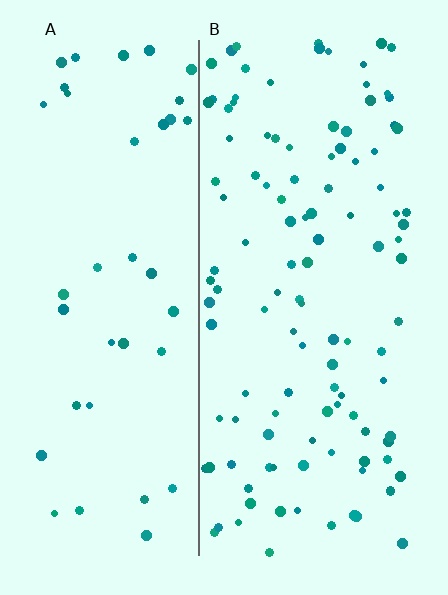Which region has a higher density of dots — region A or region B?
B (the right).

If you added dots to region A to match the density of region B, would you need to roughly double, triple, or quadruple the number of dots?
Approximately triple.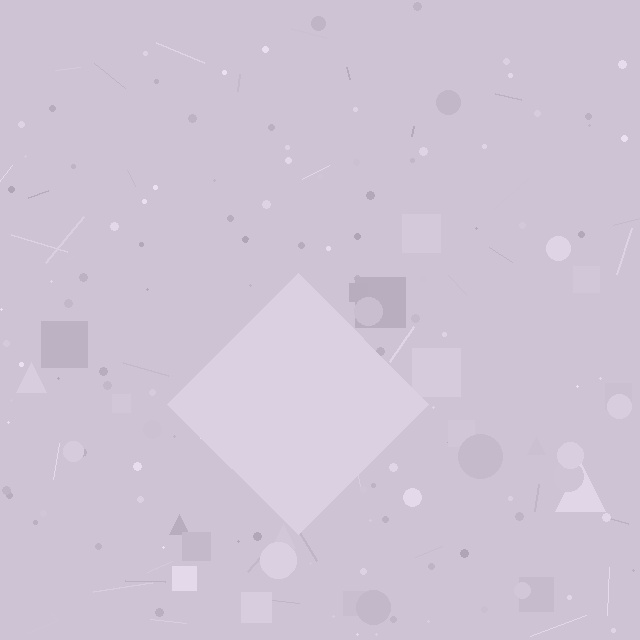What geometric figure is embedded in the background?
A diamond is embedded in the background.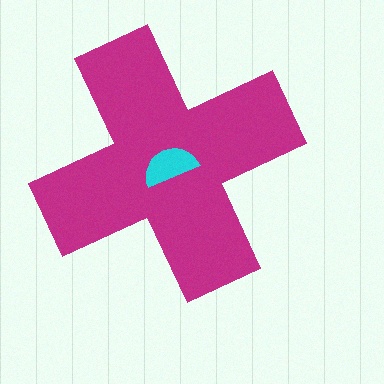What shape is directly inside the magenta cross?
The cyan semicircle.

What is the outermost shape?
The magenta cross.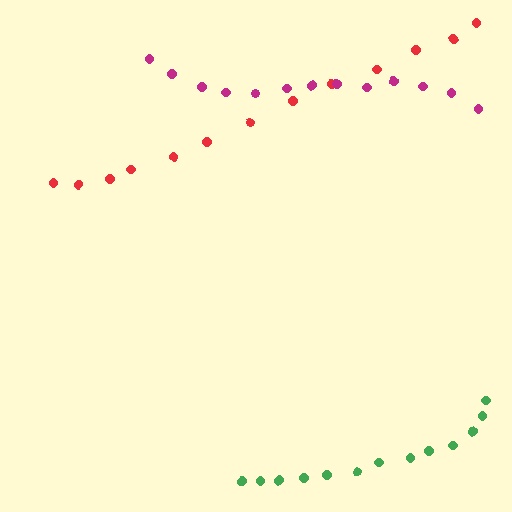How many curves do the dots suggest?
There are 3 distinct paths.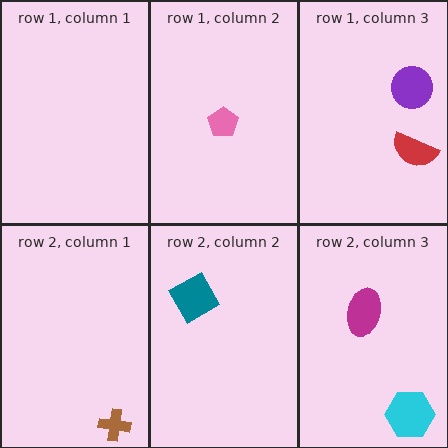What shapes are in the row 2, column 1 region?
The brown cross.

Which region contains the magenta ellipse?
The row 2, column 3 region.